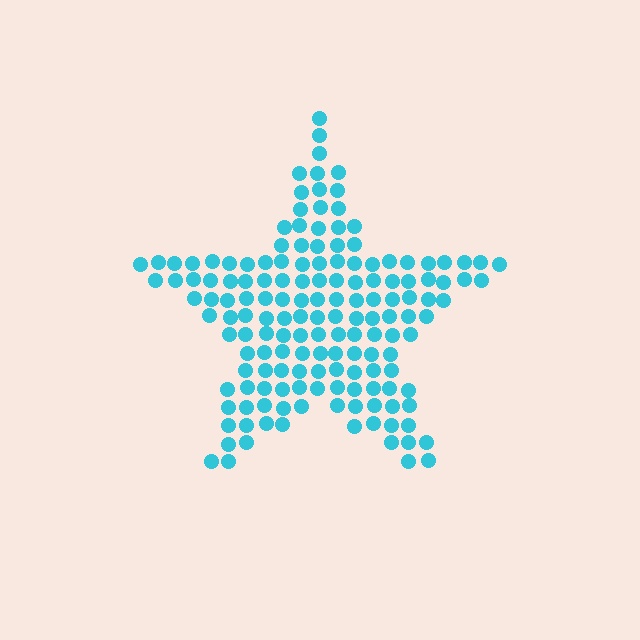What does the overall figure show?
The overall figure shows a star.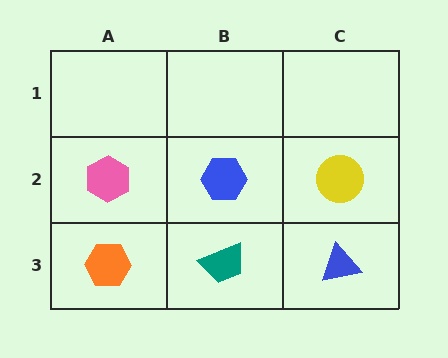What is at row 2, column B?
A blue hexagon.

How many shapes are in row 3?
3 shapes.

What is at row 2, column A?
A pink hexagon.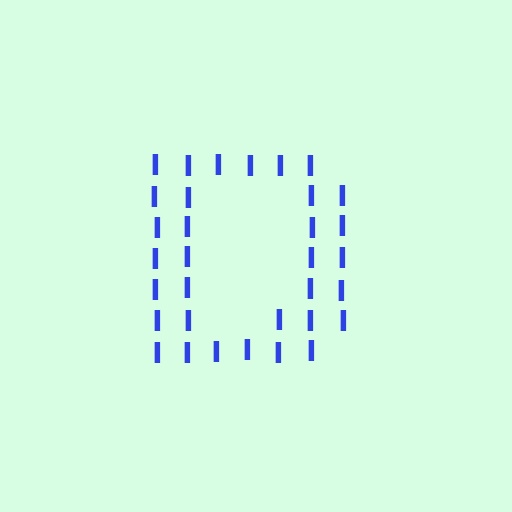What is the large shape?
The large shape is the letter D.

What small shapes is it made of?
It is made of small letter I's.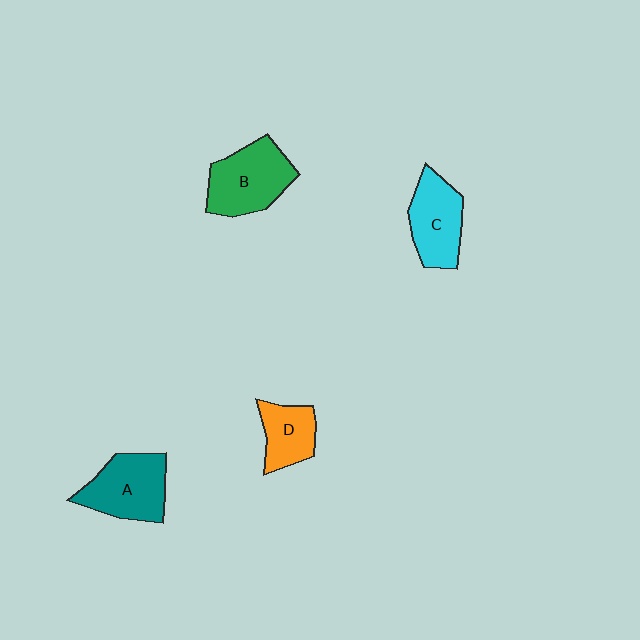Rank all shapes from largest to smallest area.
From largest to smallest: B (green), A (teal), C (cyan), D (orange).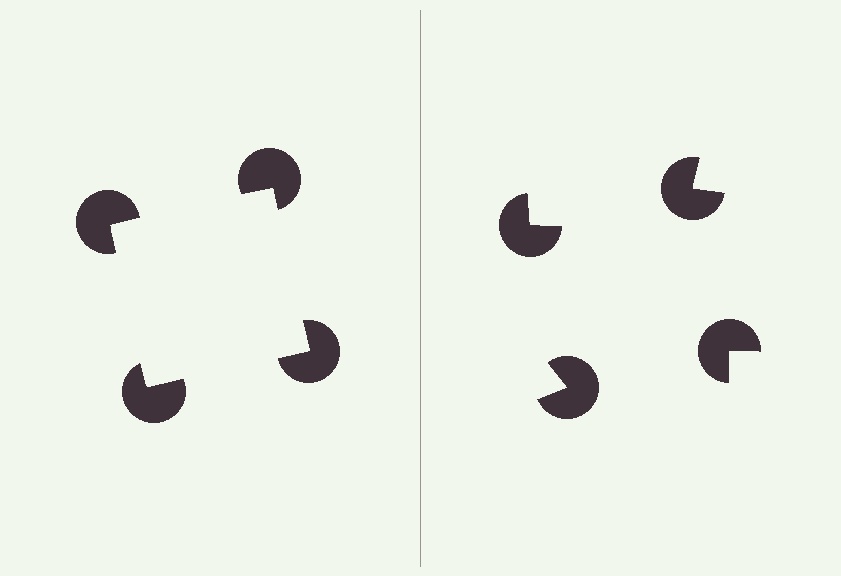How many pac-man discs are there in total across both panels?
8 — 4 on each side.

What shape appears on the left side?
An illusory square.